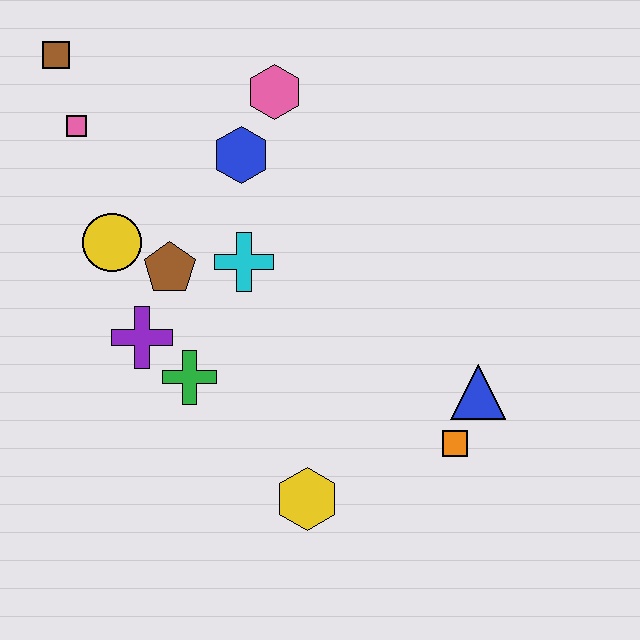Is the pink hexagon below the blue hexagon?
No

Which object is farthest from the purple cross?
The blue triangle is farthest from the purple cross.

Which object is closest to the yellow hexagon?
The orange square is closest to the yellow hexagon.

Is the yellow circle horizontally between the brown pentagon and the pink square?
Yes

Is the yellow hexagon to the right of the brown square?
Yes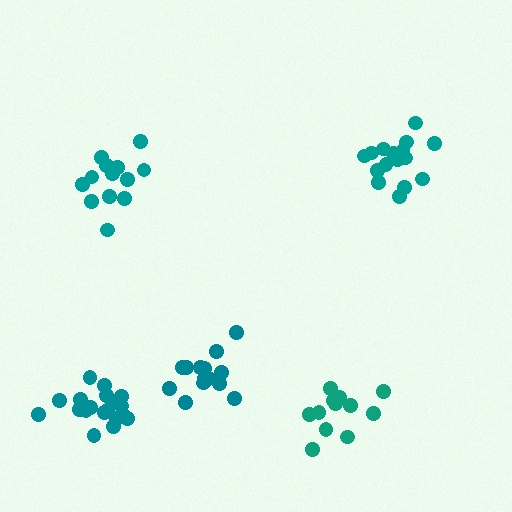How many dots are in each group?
Group 1: 14 dots, Group 2: 13 dots, Group 3: 16 dots, Group 4: 14 dots, Group 5: 19 dots (76 total).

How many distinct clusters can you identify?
There are 5 distinct clusters.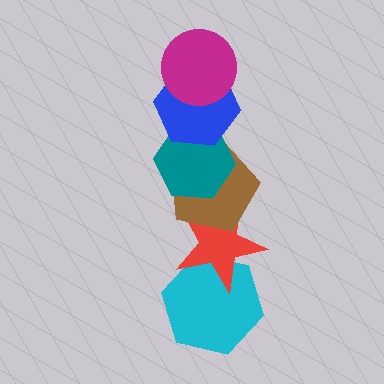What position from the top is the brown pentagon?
The brown pentagon is 4th from the top.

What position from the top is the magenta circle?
The magenta circle is 1st from the top.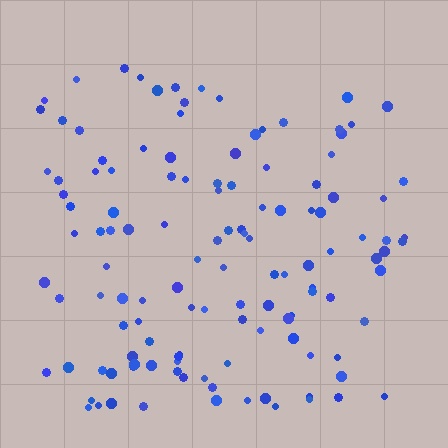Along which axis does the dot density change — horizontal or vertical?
Vertical.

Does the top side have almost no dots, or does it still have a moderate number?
Still a moderate number, just noticeably fewer than the bottom.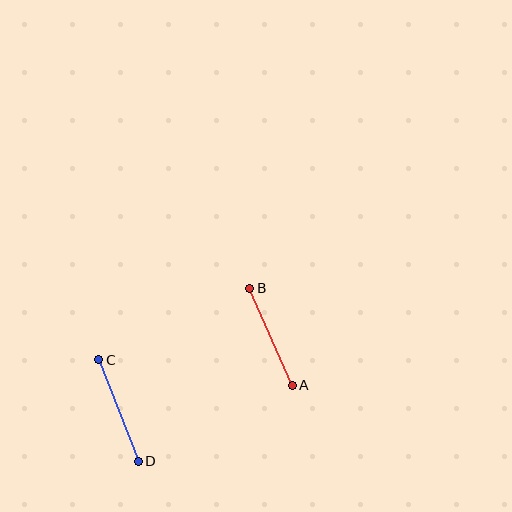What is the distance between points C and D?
The distance is approximately 109 pixels.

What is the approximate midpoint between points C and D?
The midpoint is at approximately (119, 410) pixels.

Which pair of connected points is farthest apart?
Points C and D are farthest apart.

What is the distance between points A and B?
The distance is approximately 106 pixels.